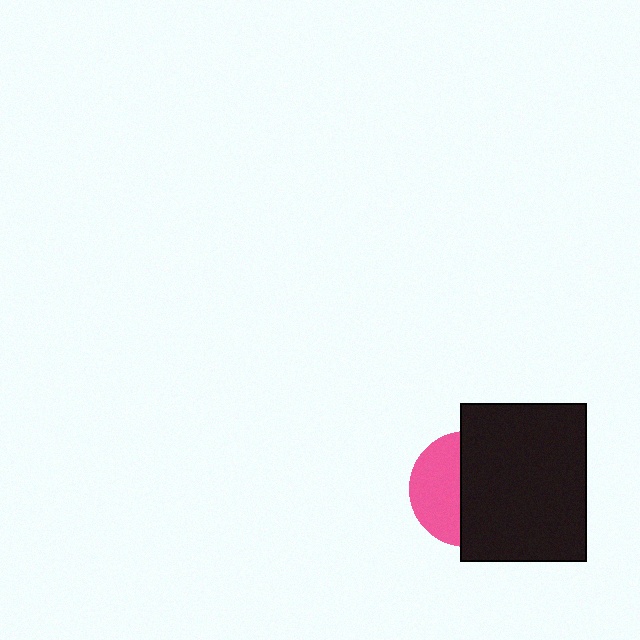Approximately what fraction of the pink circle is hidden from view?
Roughly 58% of the pink circle is hidden behind the black rectangle.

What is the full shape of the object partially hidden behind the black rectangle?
The partially hidden object is a pink circle.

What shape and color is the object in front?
The object in front is a black rectangle.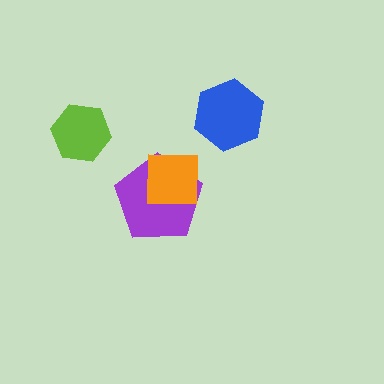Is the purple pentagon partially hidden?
Yes, it is partially covered by another shape.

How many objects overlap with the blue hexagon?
0 objects overlap with the blue hexagon.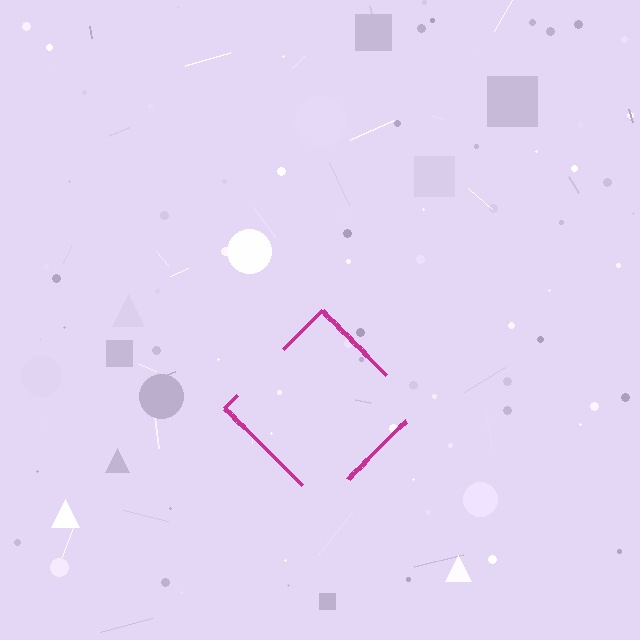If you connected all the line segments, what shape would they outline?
They would outline a diamond.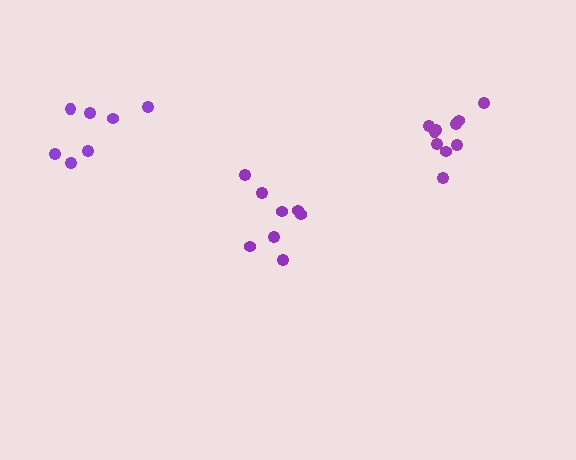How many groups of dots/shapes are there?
There are 3 groups.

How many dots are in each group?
Group 1: 10 dots, Group 2: 8 dots, Group 3: 7 dots (25 total).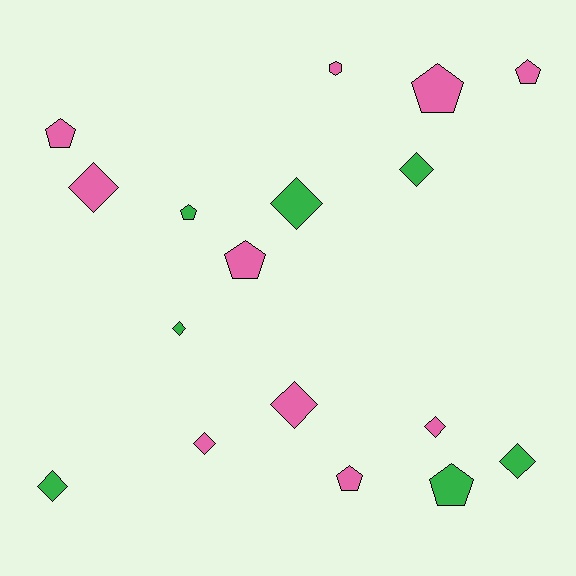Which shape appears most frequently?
Diamond, with 9 objects.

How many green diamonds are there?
There are 5 green diamonds.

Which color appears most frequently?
Pink, with 10 objects.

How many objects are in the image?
There are 17 objects.